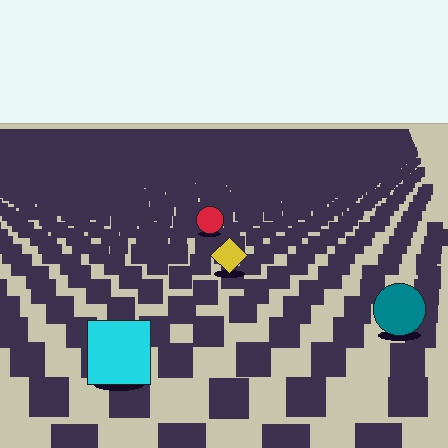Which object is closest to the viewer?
The cyan square is closest. The texture marks near it are larger and more spread out.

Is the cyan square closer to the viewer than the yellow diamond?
Yes. The cyan square is closer — you can tell from the texture gradient: the ground texture is coarser near it.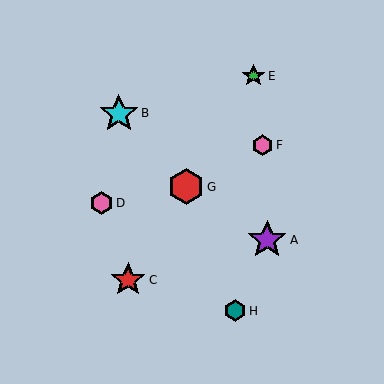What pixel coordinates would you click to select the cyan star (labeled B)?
Click at (119, 113) to select the cyan star B.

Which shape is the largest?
The purple star (labeled A) is the largest.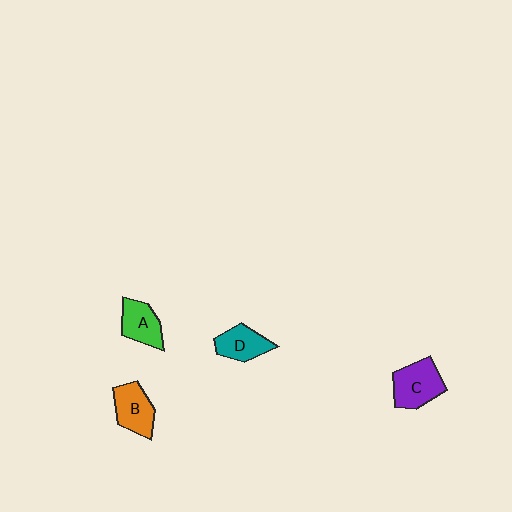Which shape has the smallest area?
Shape D (teal).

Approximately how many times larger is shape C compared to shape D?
Approximately 1.3 times.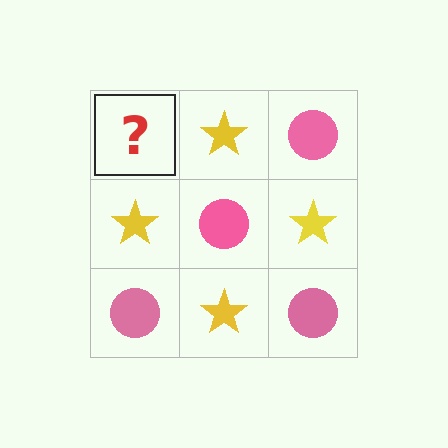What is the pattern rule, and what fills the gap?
The rule is that it alternates pink circle and yellow star in a checkerboard pattern. The gap should be filled with a pink circle.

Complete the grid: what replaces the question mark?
The question mark should be replaced with a pink circle.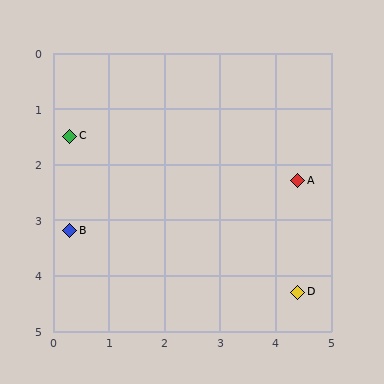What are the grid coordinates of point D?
Point D is at approximately (4.4, 4.3).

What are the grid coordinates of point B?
Point B is at approximately (0.3, 3.2).